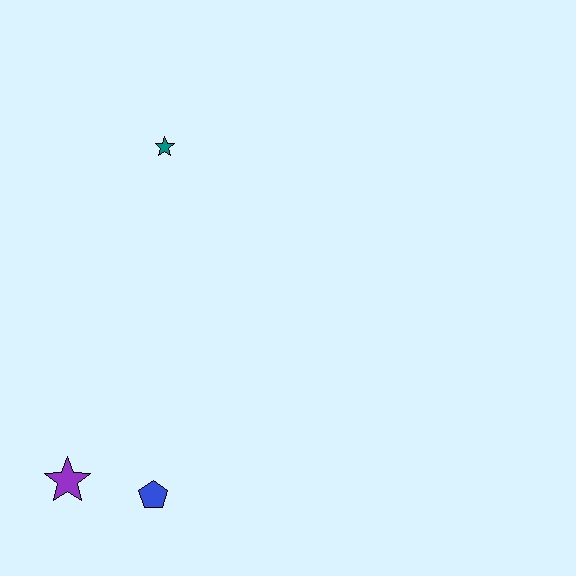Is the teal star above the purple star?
Yes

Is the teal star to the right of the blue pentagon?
Yes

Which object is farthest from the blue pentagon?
The teal star is farthest from the blue pentagon.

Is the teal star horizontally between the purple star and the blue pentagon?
No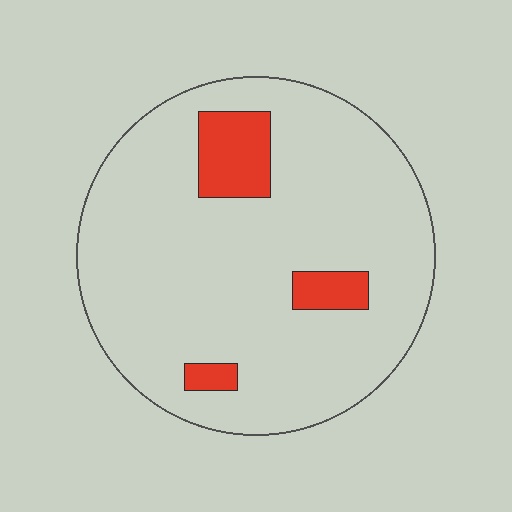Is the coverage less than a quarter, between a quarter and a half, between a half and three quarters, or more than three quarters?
Less than a quarter.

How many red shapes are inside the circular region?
3.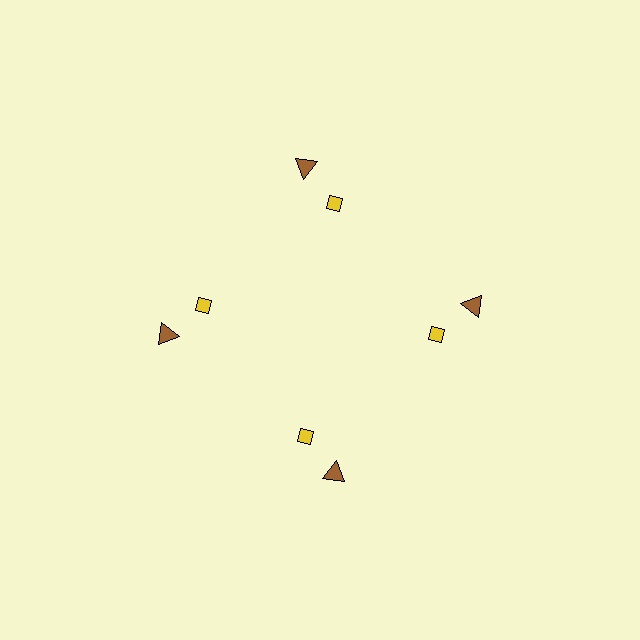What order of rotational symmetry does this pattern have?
This pattern has 4-fold rotational symmetry.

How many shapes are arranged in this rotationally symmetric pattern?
There are 8 shapes, arranged in 4 groups of 2.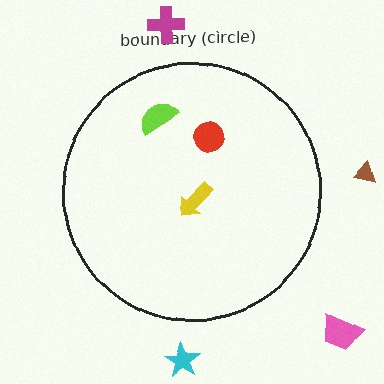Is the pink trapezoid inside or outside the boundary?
Outside.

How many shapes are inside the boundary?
3 inside, 4 outside.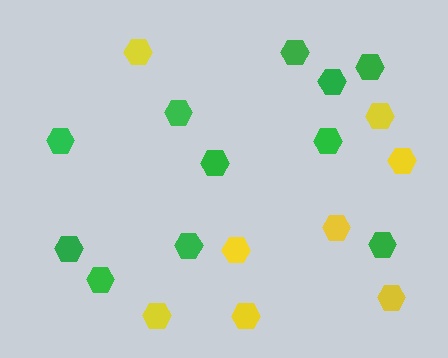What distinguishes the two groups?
There are 2 groups: one group of green hexagons (11) and one group of yellow hexagons (8).